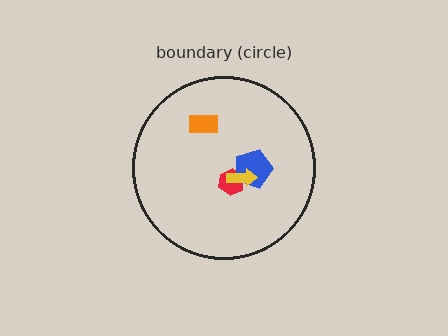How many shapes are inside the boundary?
4 inside, 0 outside.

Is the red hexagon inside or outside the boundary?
Inside.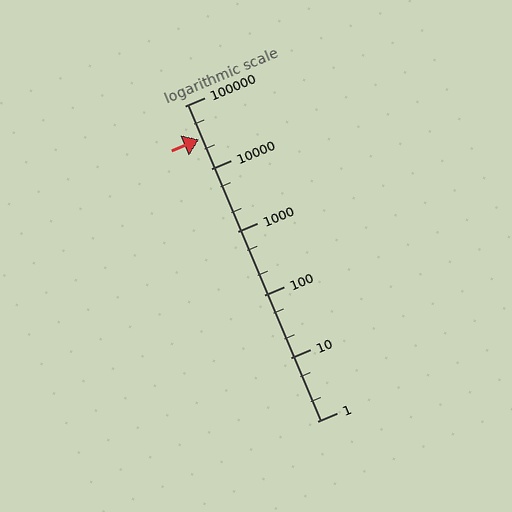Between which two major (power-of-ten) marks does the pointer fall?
The pointer is between 10000 and 100000.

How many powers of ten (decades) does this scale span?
The scale spans 5 decades, from 1 to 100000.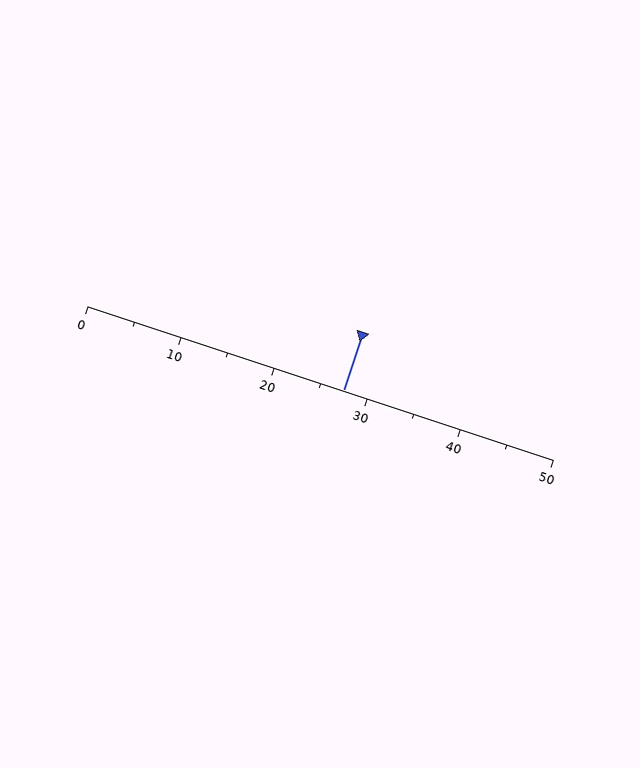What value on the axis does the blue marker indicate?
The marker indicates approximately 27.5.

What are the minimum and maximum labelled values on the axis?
The axis runs from 0 to 50.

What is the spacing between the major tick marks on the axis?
The major ticks are spaced 10 apart.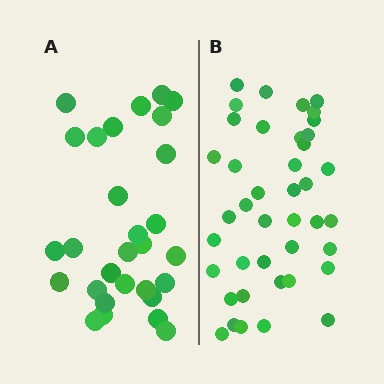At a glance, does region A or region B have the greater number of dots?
Region B (the right region) has more dots.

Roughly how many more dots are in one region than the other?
Region B has roughly 12 or so more dots than region A.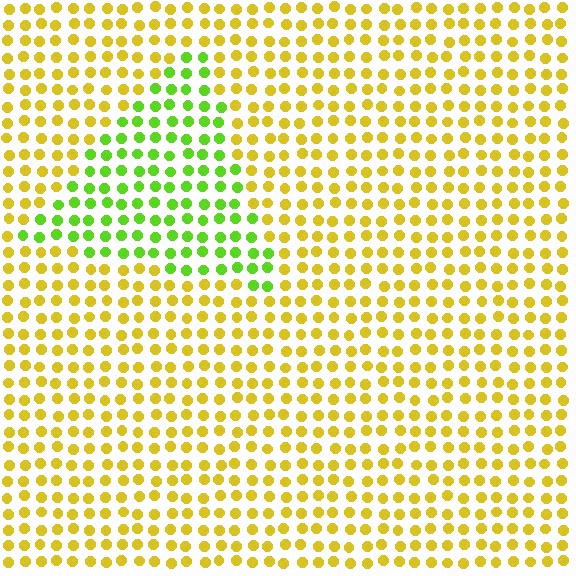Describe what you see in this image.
The image is filled with small yellow elements in a uniform arrangement. A triangle-shaped region is visible where the elements are tinted to a slightly different hue, forming a subtle color boundary.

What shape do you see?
I see a triangle.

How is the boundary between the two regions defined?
The boundary is defined purely by a slight shift in hue (about 48 degrees). Spacing, size, and orientation are identical on both sides.